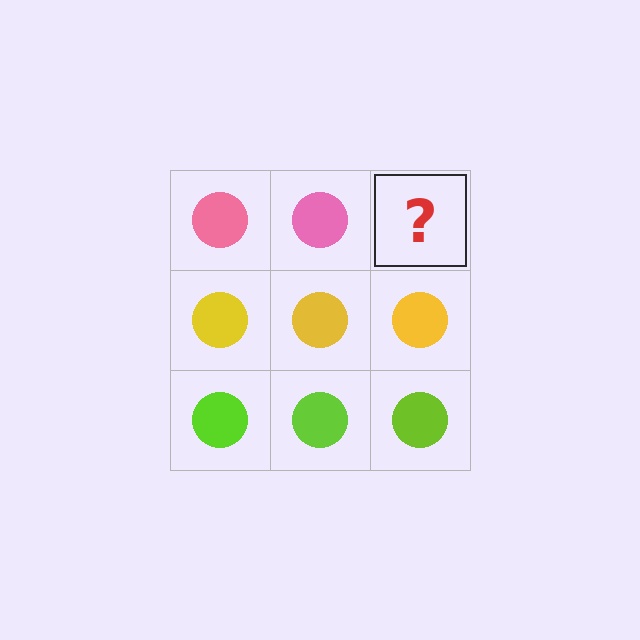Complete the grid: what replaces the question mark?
The question mark should be replaced with a pink circle.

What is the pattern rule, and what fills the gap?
The rule is that each row has a consistent color. The gap should be filled with a pink circle.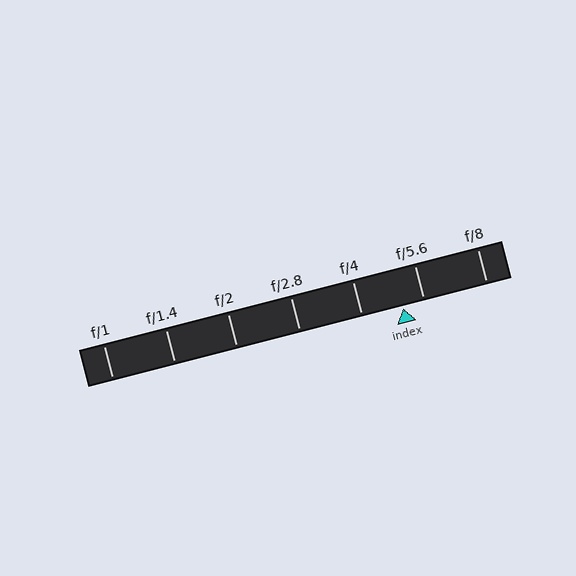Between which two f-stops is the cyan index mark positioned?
The index mark is between f/4 and f/5.6.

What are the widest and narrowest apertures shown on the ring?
The widest aperture shown is f/1 and the narrowest is f/8.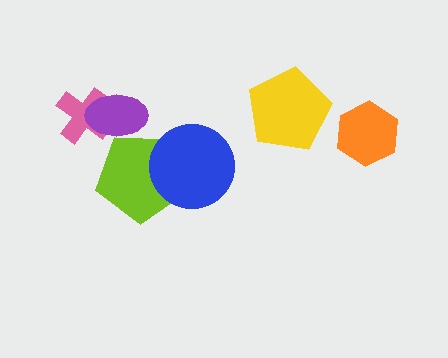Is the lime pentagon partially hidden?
Yes, it is partially covered by another shape.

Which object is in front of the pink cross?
The purple ellipse is in front of the pink cross.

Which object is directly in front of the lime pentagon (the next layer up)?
The purple ellipse is directly in front of the lime pentagon.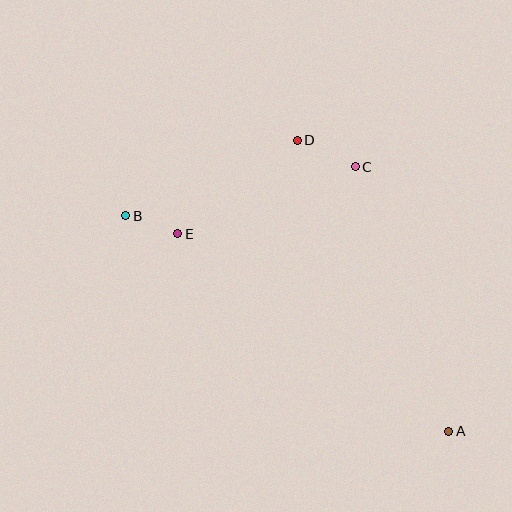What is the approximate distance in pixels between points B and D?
The distance between B and D is approximately 187 pixels.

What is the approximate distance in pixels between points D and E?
The distance between D and E is approximately 152 pixels.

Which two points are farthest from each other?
Points A and B are farthest from each other.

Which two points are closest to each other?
Points B and E are closest to each other.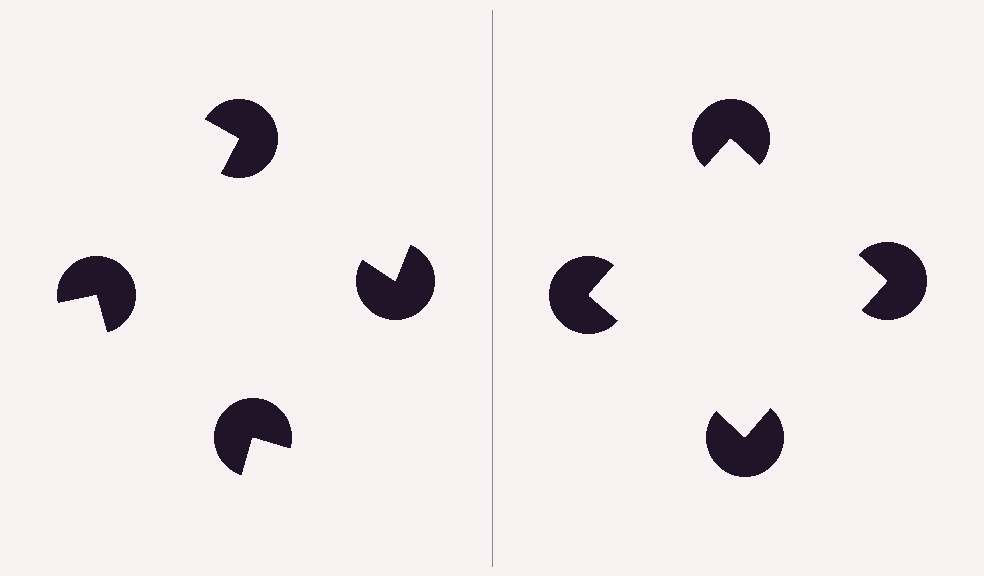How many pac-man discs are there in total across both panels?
8 — 4 on each side.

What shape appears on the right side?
An illusory square.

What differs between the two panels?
The pac-man discs are positioned identically on both sides; only the wedge orientations differ. On the right they align to a square; on the left they are misaligned.